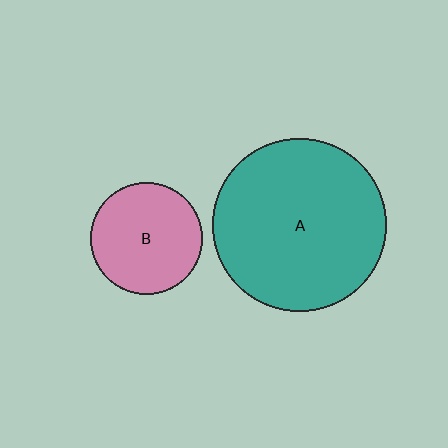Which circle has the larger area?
Circle A (teal).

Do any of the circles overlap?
No, none of the circles overlap.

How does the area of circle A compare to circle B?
Approximately 2.4 times.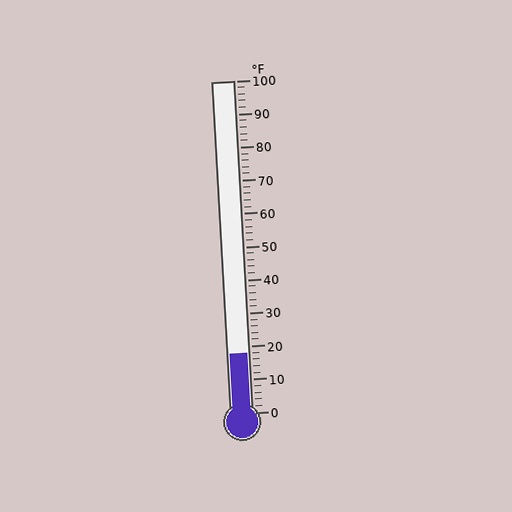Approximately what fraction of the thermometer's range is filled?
The thermometer is filled to approximately 20% of its range.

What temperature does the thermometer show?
The thermometer shows approximately 18°F.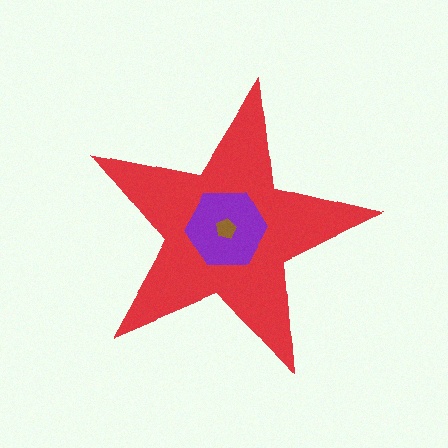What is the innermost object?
The brown pentagon.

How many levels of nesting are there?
3.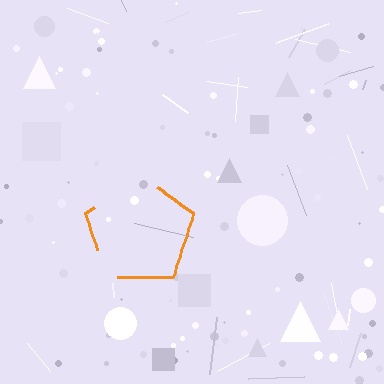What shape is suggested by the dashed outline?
The dashed outline suggests a pentagon.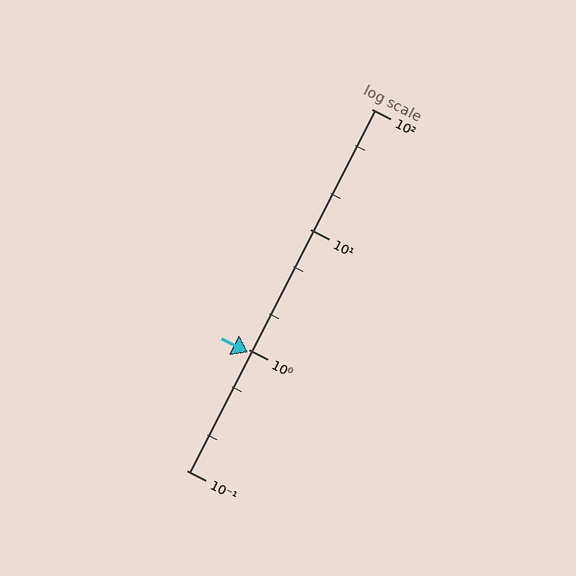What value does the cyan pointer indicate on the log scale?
The pointer indicates approximately 0.96.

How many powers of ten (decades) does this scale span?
The scale spans 3 decades, from 0.1 to 100.